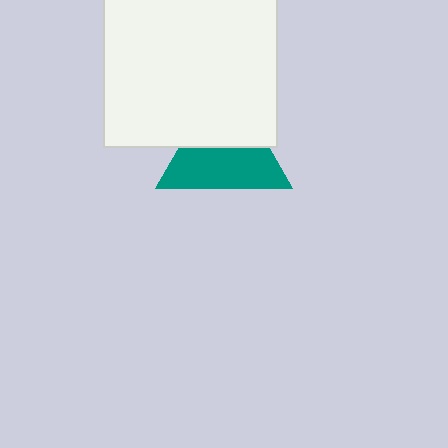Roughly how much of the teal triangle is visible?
About half of it is visible (roughly 57%).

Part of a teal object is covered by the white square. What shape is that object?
It is a triangle.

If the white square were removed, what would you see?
You would see the complete teal triangle.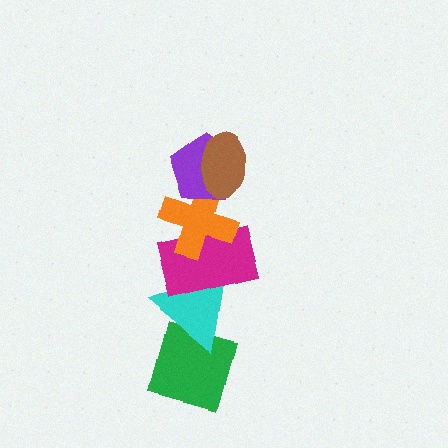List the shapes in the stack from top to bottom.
From top to bottom: the brown ellipse, the purple pentagon, the orange cross, the magenta rectangle, the cyan triangle, the green diamond.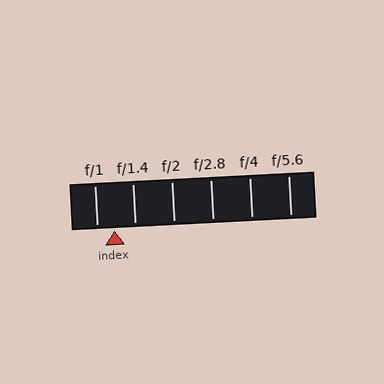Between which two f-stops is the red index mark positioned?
The index mark is between f/1 and f/1.4.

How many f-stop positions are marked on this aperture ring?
There are 6 f-stop positions marked.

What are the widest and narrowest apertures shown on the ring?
The widest aperture shown is f/1 and the narrowest is f/5.6.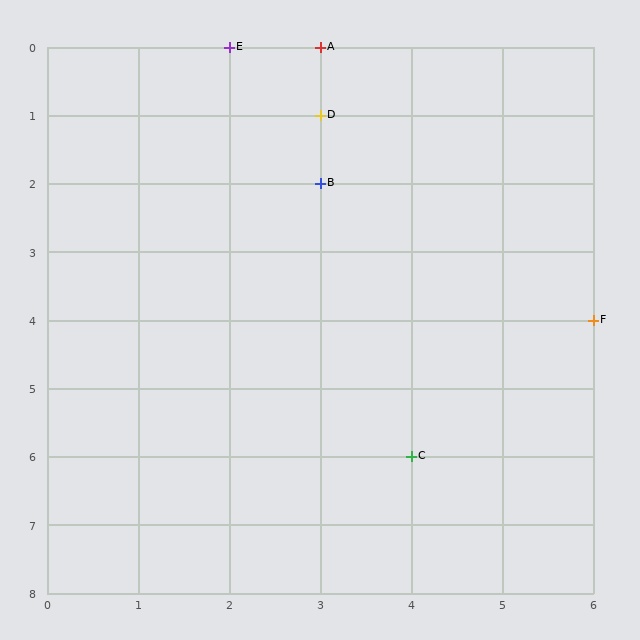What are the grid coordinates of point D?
Point D is at grid coordinates (3, 1).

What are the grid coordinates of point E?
Point E is at grid coordinates (2, 0).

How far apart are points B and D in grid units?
Points B and D are 1 row apart.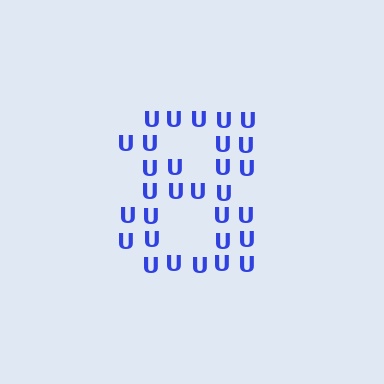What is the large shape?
The large shape is the digit 8.